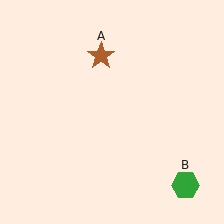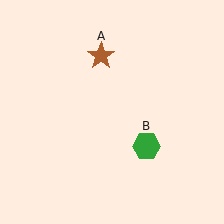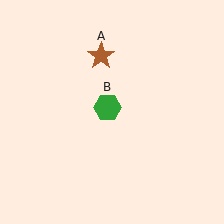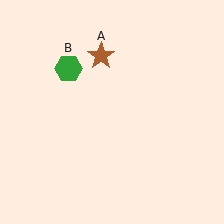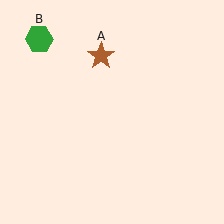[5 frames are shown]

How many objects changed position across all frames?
1 object changed position: green hexagon (object B).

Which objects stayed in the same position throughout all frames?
Brown star (object A) remained stationary.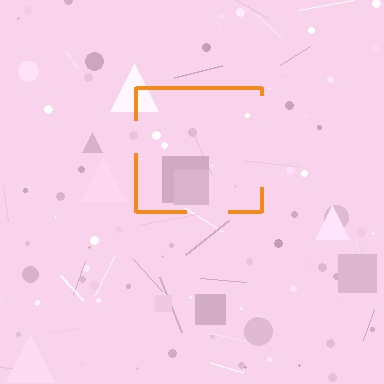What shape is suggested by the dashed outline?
The dashed outline suggests a square.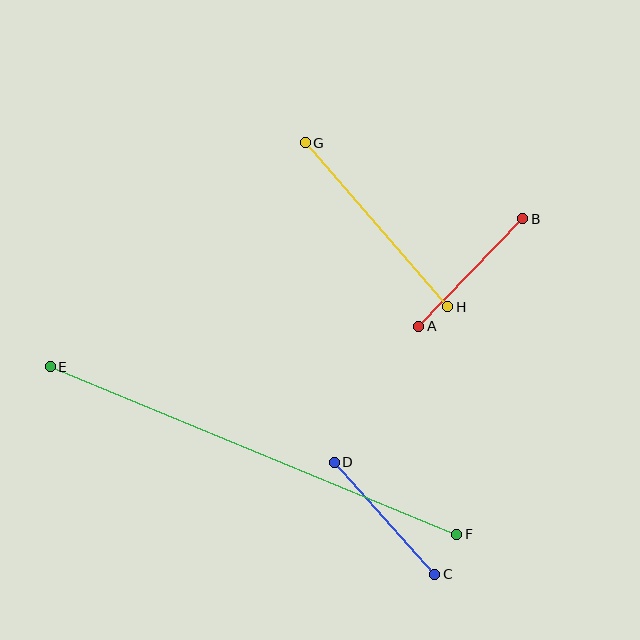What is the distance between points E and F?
The distance is approximately 440 pixels.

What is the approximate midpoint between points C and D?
The midpoint is at approximately (384, 518) pixels.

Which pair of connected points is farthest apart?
Points E and F are farthest apart.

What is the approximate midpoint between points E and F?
The midpoint is at approximately (254, 451) pixels.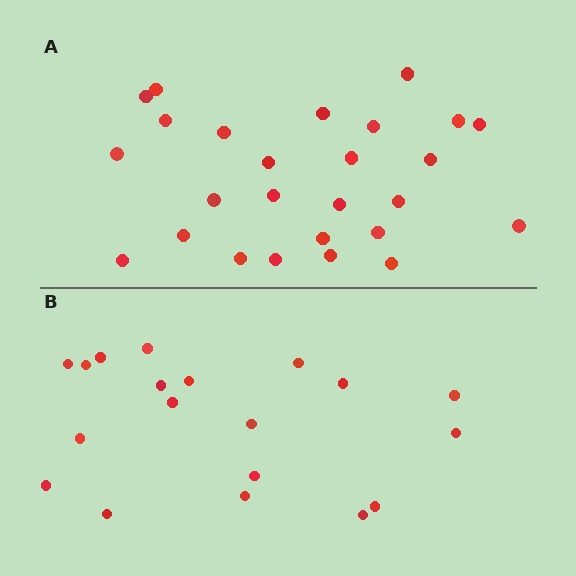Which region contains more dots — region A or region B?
Region A (the top region) has more dots.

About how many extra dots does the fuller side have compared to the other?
Region A has roughly 8 or so more dots than region B.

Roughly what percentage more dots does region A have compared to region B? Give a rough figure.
About 35% more.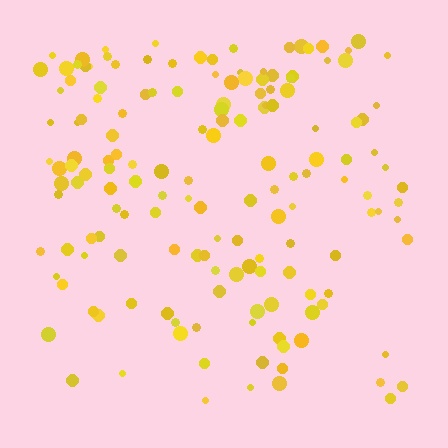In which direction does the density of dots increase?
From bottom to top, with the top side densest.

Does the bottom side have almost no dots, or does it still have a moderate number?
Still a moderate number, just noticeably fewer than the top.